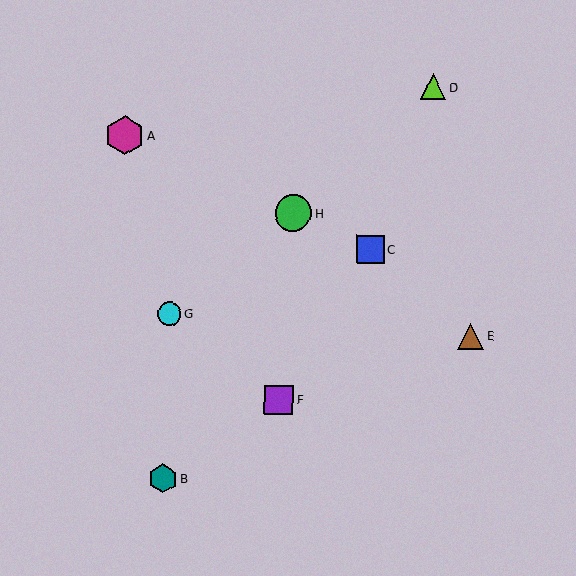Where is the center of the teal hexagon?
The center of the teal hexagon is at (163, 478).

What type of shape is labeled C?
Shape C is a blue square.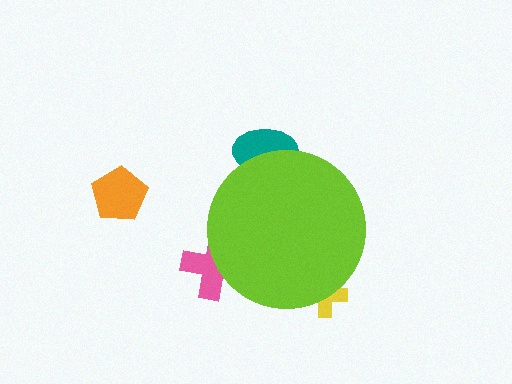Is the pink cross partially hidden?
Yes, the pink cross is partially hidden behind the lime circle.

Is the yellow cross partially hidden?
Yes, the yellow cross is partially hidden behind the lime circle.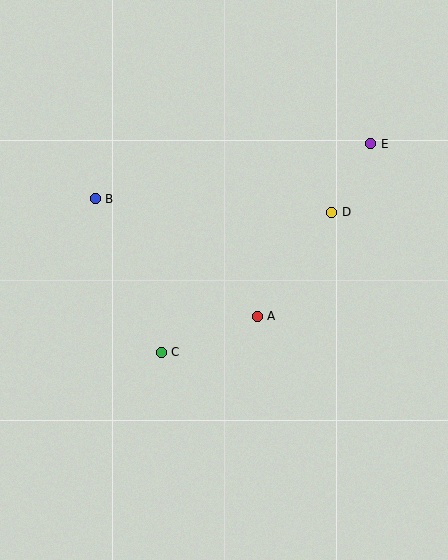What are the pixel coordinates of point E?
Point E is at (371, 144).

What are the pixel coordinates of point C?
Point C is at (161, 352).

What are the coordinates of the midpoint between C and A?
The midpoint between C and A is at (209, 334).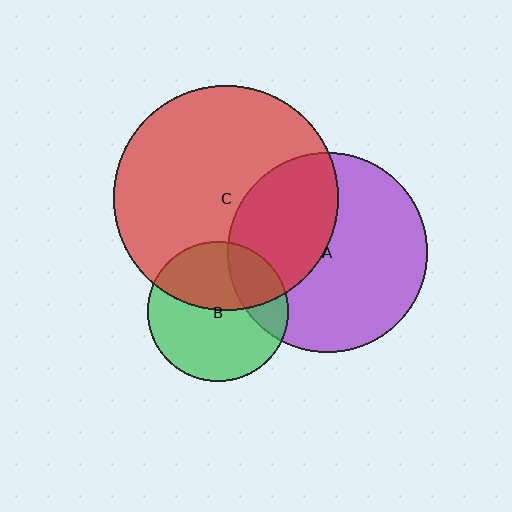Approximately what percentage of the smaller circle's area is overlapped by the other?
Approximately 40%.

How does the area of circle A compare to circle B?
Approximately 2.0 times.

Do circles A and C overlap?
Yes.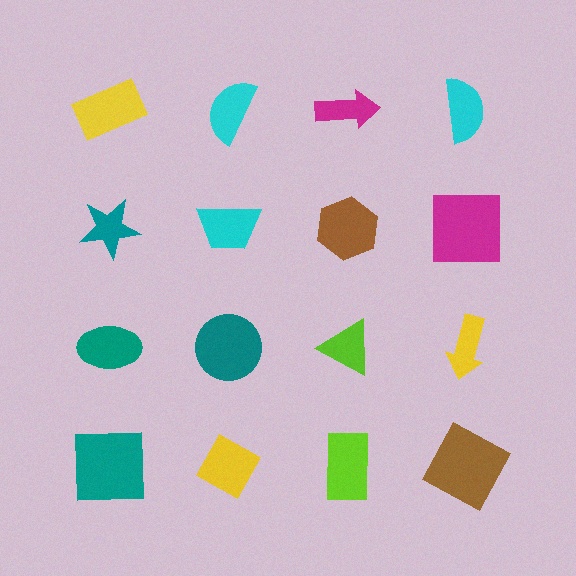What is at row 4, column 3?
A lime rectangle.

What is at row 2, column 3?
A brown hexagon.